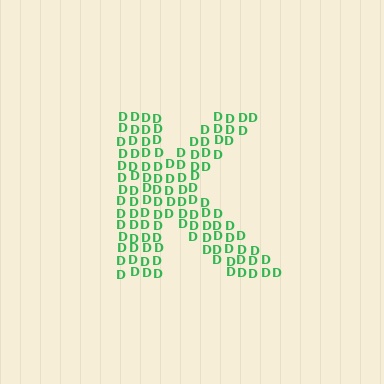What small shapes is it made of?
It is made of small letter D's.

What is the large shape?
The large shape is the letter K.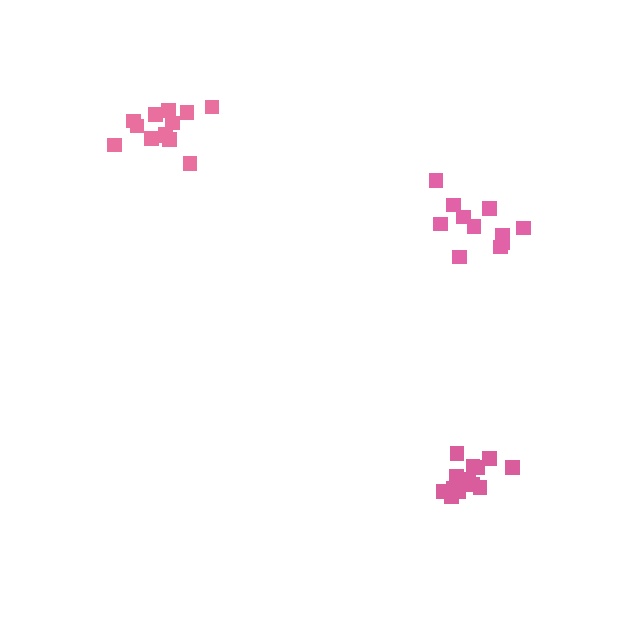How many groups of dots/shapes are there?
There are 3 groups.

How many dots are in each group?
Group 1: 13 dots, Group 2: 14 dots, Group 3: 12 dots (39 total).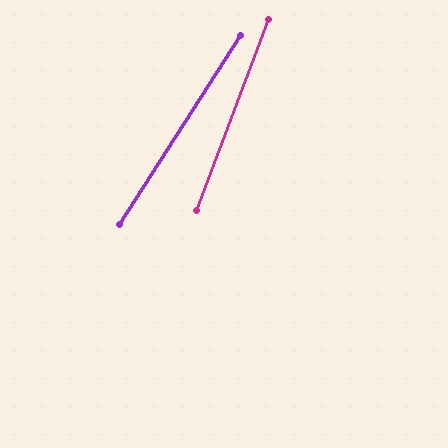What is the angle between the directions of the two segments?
Approximately 12 degrees.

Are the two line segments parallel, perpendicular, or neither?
Neither parallel nor perpendicular — they differ by about 12°.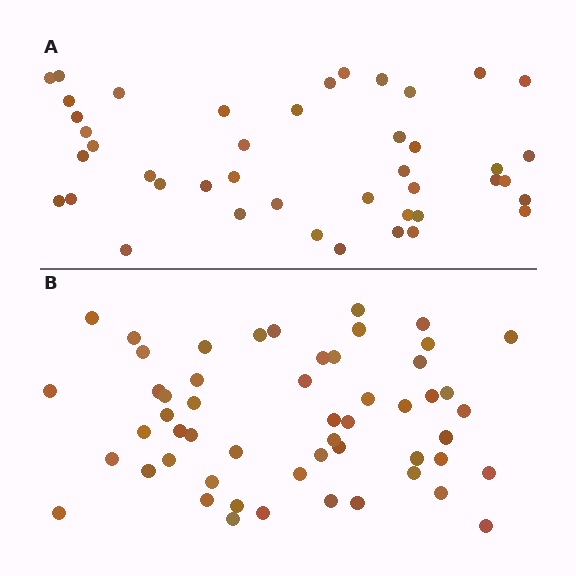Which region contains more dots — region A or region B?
Region B (the bottom region) has more dots.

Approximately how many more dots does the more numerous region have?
Region B has roughly 12 or so more dots than region A.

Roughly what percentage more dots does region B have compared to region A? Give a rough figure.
About 25% more.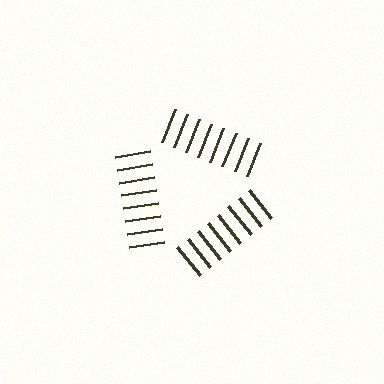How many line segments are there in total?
24 — 8 along each of the 3 edges.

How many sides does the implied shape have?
3 sides — the line-ends trace a triangle.